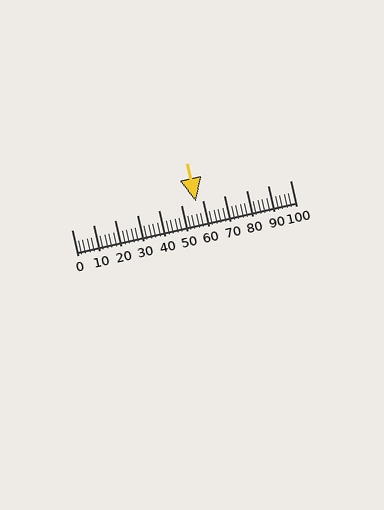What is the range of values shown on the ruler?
The ruler shows values from 0 to 100.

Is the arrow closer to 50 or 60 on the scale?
The arrow is closer to 60.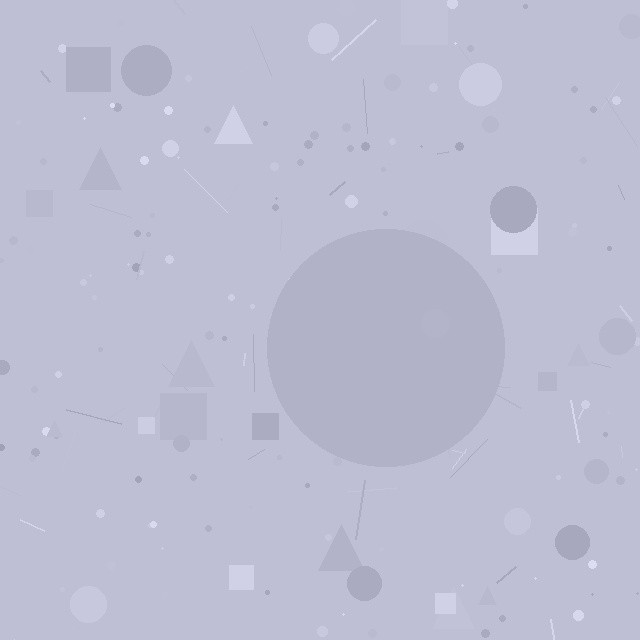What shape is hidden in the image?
A circle is hidden in the image.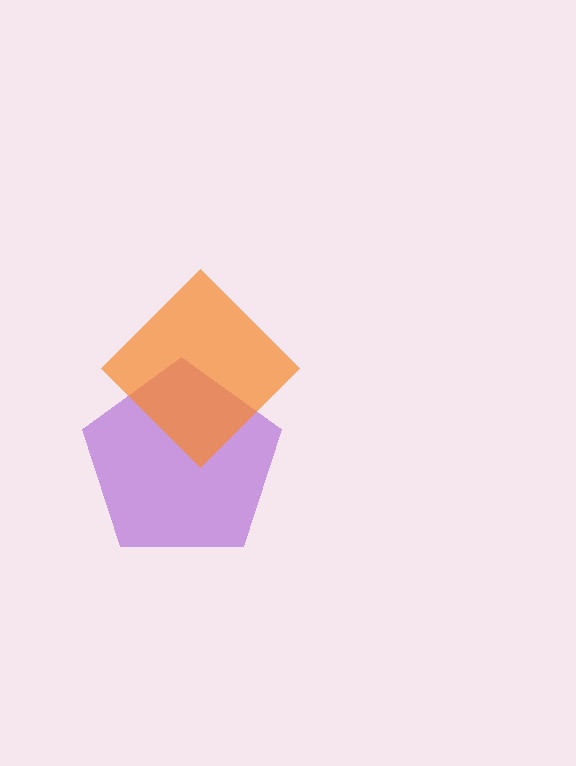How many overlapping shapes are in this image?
There are 2 overlapping shapes in the image.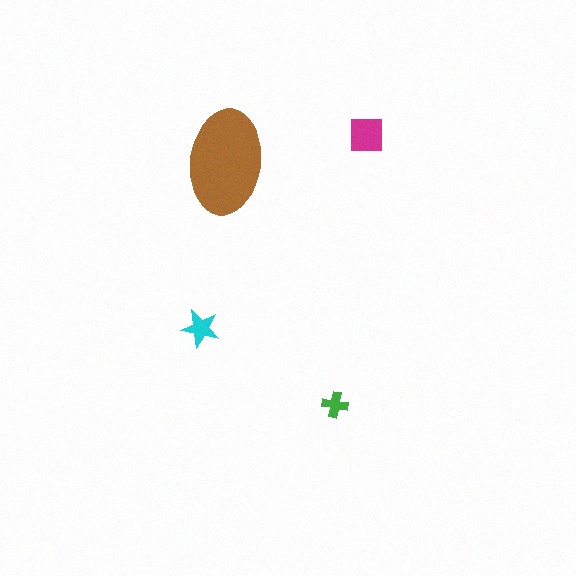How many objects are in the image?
There are 4 objects in the image.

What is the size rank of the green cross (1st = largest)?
4th.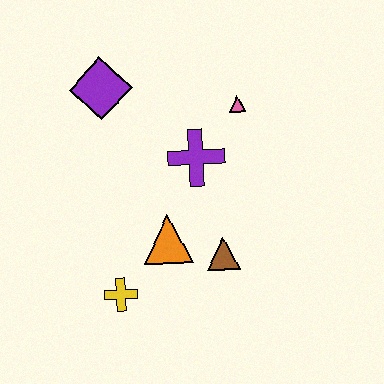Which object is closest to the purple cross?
The pink triangle is closest to the purple cross.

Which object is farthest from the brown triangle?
The purple diamond is farthest from the brown triangle.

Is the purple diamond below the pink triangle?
No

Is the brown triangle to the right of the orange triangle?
Yes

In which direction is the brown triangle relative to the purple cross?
The brown triangle is below the purple cross.